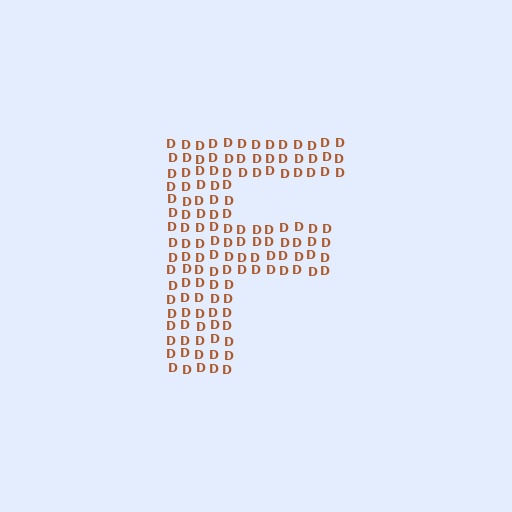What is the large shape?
The large shape is the letter F.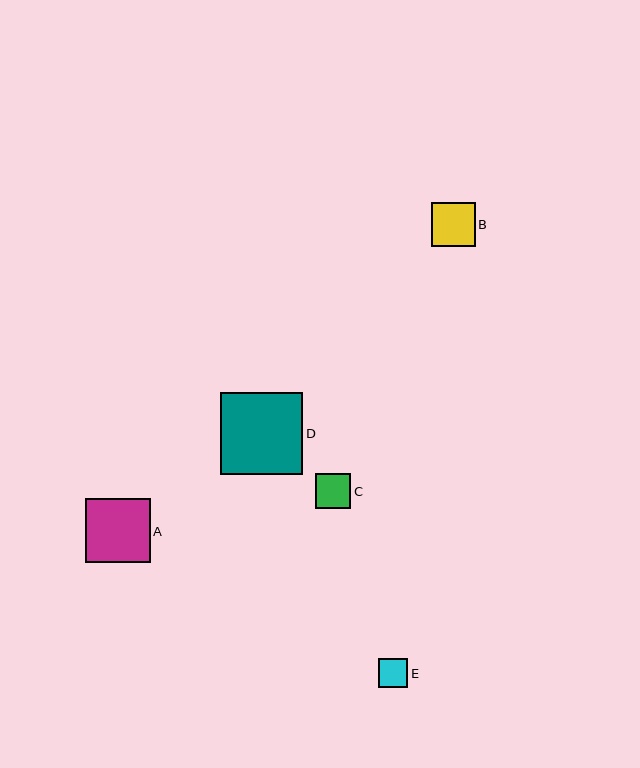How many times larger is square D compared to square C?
Square D is approximately 2.3 times the size of square C.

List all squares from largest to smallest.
From largest to smallest: D, A, B, C, E.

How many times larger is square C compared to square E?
Square C is approximately 1.2 times the size of square E.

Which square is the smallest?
Square E is the smallest with a size of approximately 29 pixels.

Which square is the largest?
Square D is the largest with a size of approximately 82 pixels.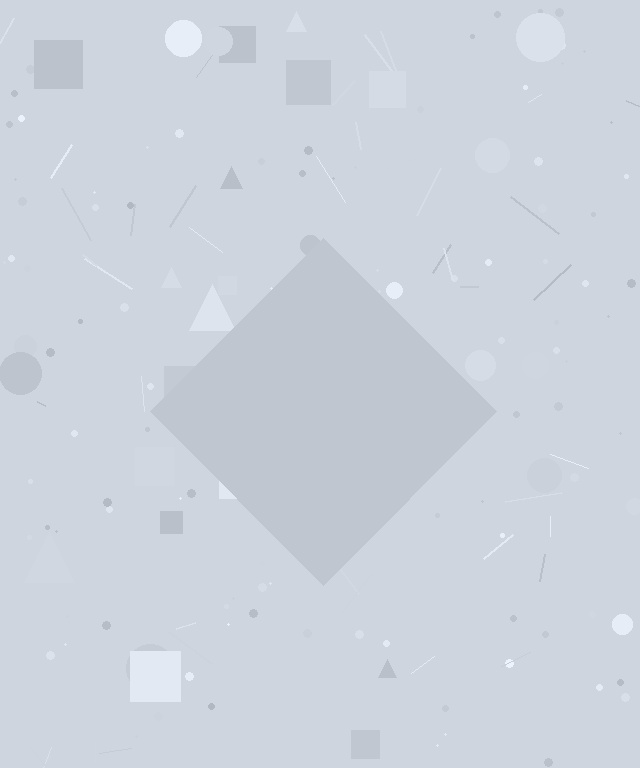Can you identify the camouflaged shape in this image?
The camouflaged shape is a diamond.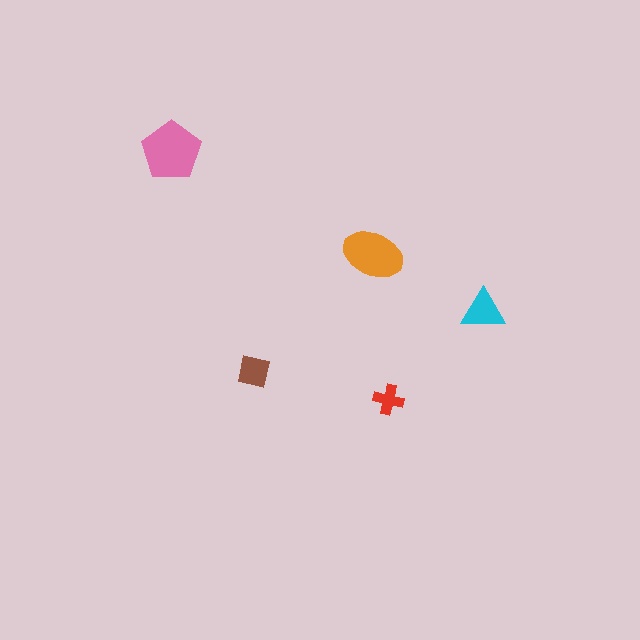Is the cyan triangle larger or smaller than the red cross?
Larger.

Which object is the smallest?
The red cross.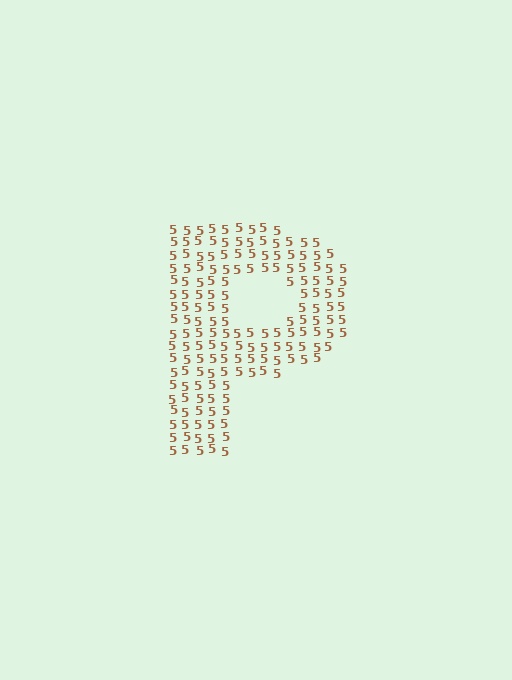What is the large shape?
The large shape is the letter P.